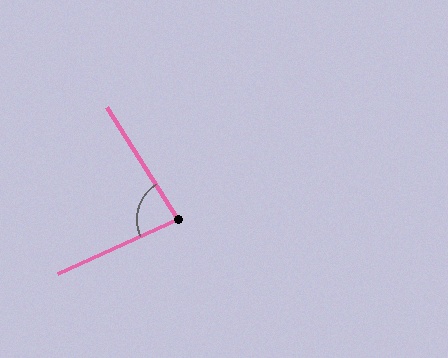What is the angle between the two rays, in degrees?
Approximately 82 degrees.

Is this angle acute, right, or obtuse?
It is acute.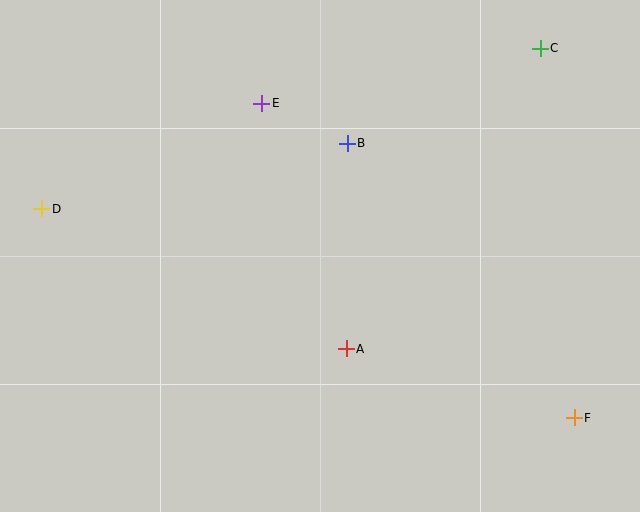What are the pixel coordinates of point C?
Point C is at (540, 48).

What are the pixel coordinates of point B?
Point B is at (347, 143).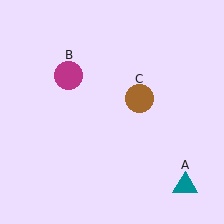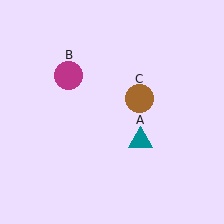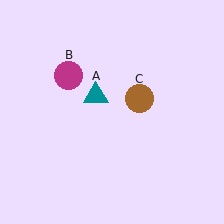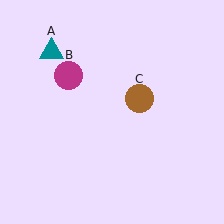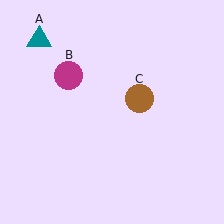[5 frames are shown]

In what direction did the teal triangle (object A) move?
The teal triangle (object A) moved up and to the left.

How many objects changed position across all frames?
1 object changed position: teal triangle (object A).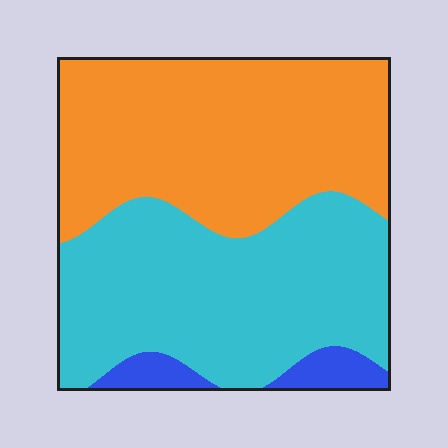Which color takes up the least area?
Blue, at roughly 5%.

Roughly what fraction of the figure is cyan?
Cyan covers roughly 45% of the figure.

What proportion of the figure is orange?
Orange takes up between a quarter and a half of the figure.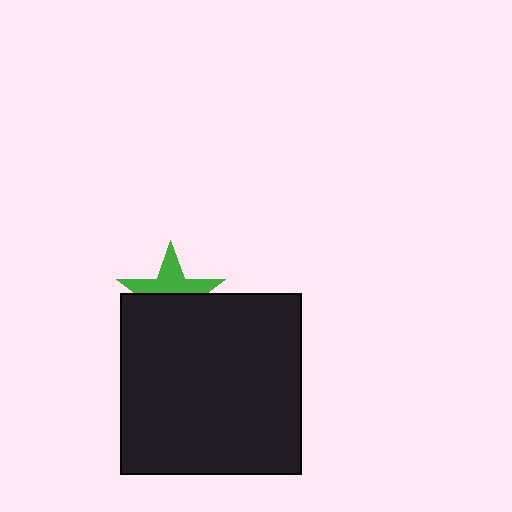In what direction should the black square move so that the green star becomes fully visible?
The black square should move down. That is the shortest direction to clear the overlap and leave the green star fully visible.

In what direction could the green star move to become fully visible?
The green star could move up. That would shift it out from behind the black square entirely.